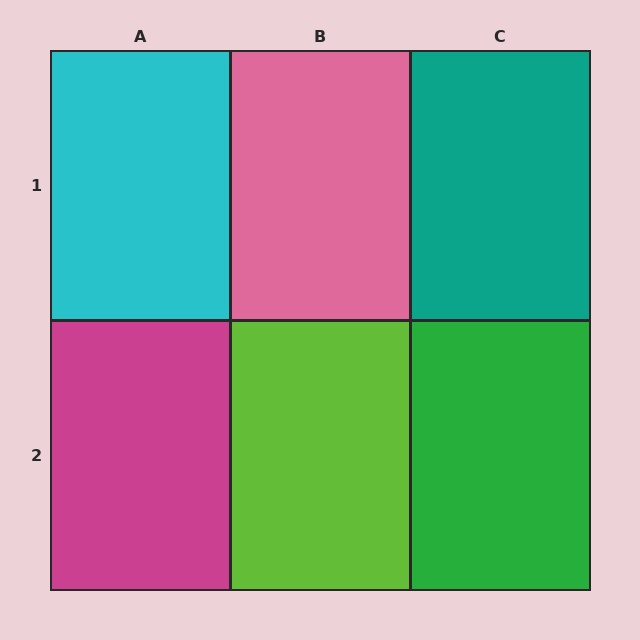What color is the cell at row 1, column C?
Teal.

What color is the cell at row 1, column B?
Pink.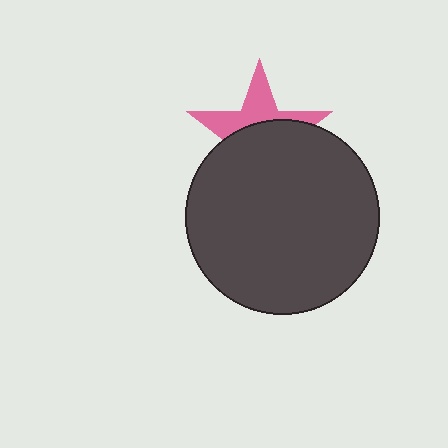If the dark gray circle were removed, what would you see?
You would see the complete pink star.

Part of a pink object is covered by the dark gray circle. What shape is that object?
It is a star.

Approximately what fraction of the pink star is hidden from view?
Roughly 60% of the pink star is hidden behind the dark gray circle.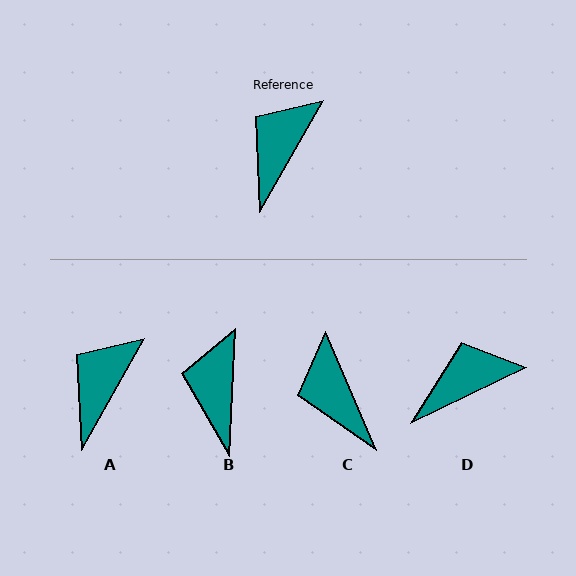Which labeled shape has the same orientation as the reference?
A.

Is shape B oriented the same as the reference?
No, it is off by about 27 degrees.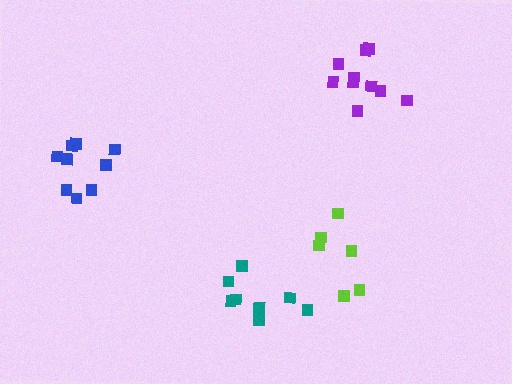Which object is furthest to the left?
The blue cluster is leftmost.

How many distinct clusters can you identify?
There are 4 distinct clusters.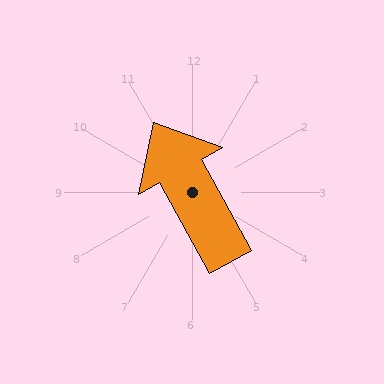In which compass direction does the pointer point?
Northwest.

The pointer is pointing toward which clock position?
Roughly 11 o'clock.